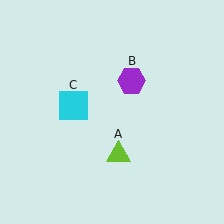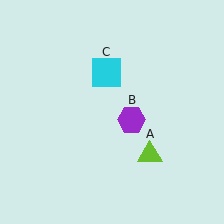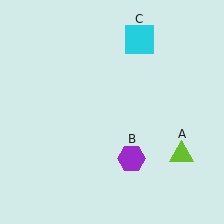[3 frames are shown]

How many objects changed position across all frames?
3 objects changed position: lime triangle (object A), purple hexagon (object B), cyan square (object C).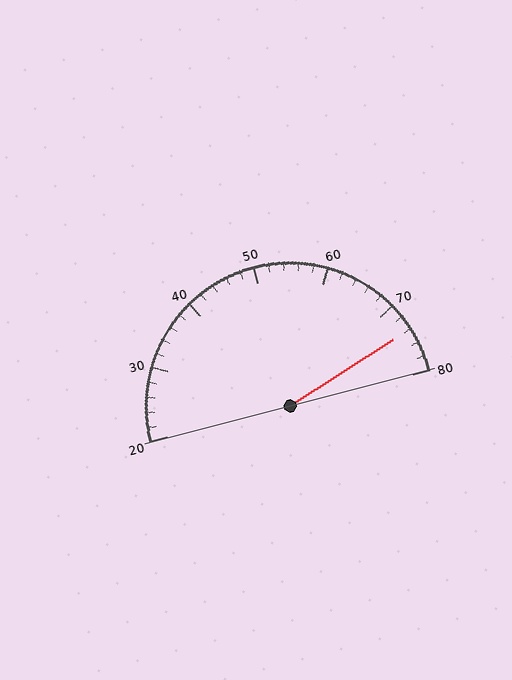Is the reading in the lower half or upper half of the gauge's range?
The reading is in the upper half of the range (20 to 80).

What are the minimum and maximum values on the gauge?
The gauge ranges from 20 to 80.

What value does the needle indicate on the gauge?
The needle indicates approximately 74.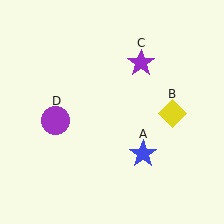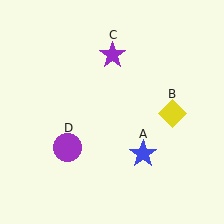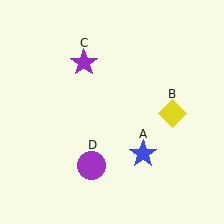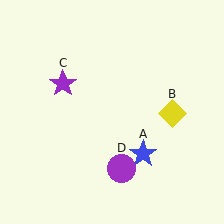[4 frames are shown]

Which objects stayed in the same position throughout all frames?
Blue star (object A) and yellow diamond (object B) remained stationary.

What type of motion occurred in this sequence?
The purple star (object C), purple circle (object D) rotated counterclockwise around the center of the scene.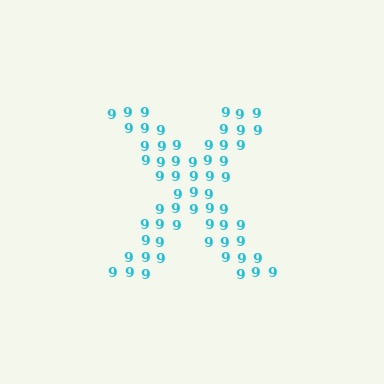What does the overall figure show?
The overall figure shows the letter X.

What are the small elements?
The small elements are digit 9's.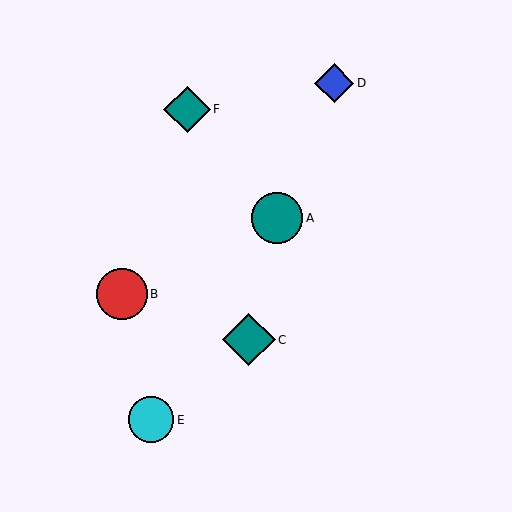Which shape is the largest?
The teal diamond (labeled C) is the largest.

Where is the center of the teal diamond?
The center of the teal diamond is at (187, 109).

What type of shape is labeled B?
Shape B is a red circle.